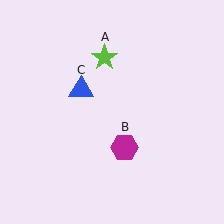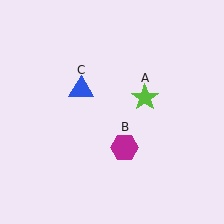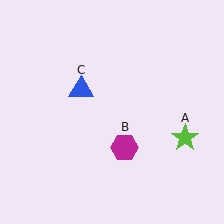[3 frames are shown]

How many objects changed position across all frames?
1 object changed position: lime star (object A).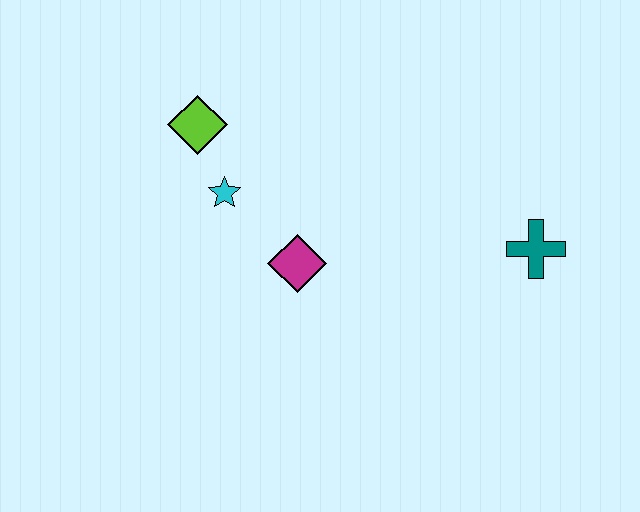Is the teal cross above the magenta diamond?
Yes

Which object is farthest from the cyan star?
The teal cross is farthest from the cyan star.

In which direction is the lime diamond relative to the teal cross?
The lime diamond is to the left of the teal cross.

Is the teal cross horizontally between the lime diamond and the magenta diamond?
No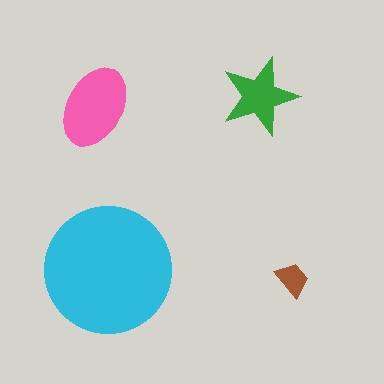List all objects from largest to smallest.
The cyan circle, the pink ellipse, the green star, the brown trapezoid.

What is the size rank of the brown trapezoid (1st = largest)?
4th.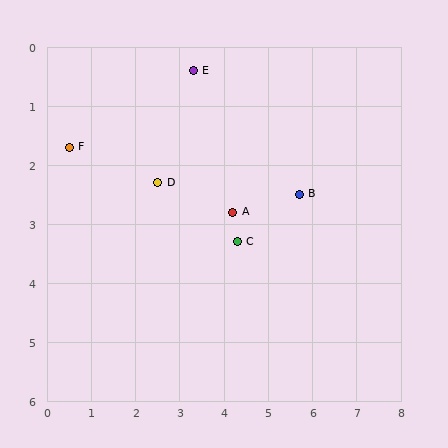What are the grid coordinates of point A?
Point A is at approximately (4.2, 2.8).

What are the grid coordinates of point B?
Point B is at approximately (5.7, 2.5).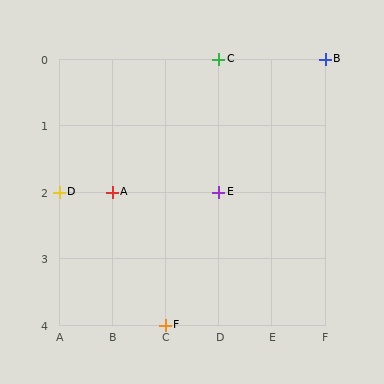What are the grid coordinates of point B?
Point B is at grid coordinates (F, 0).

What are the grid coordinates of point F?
Point F is at grid coordinates (C, 4).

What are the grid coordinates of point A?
Point A is at grid coordinates (B, 2).